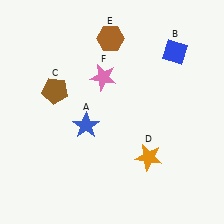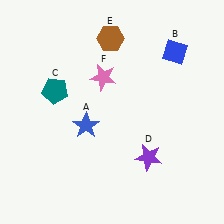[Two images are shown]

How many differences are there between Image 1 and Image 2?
There are 2 differences between the two images.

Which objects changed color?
C changed from brown to teal. D changed from orange to purple.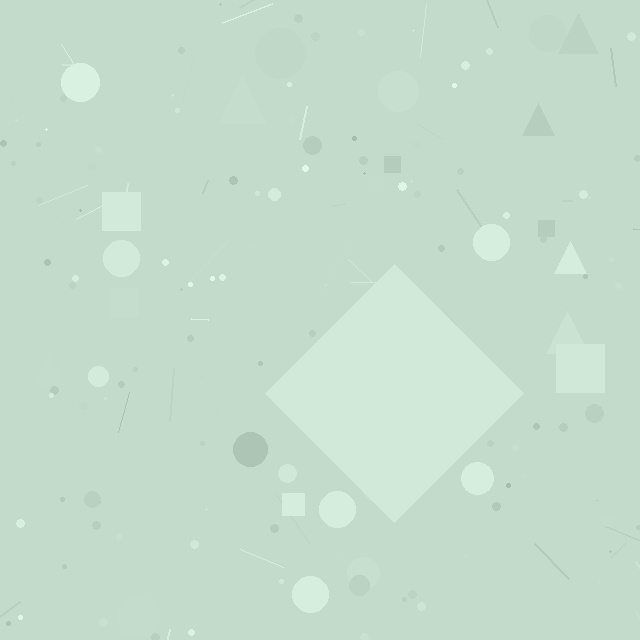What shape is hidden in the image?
A diamond is hidden in the image.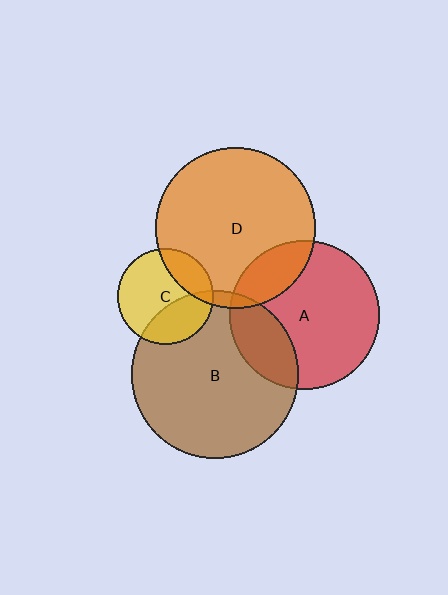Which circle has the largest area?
Circle B (brown).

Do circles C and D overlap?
Yes.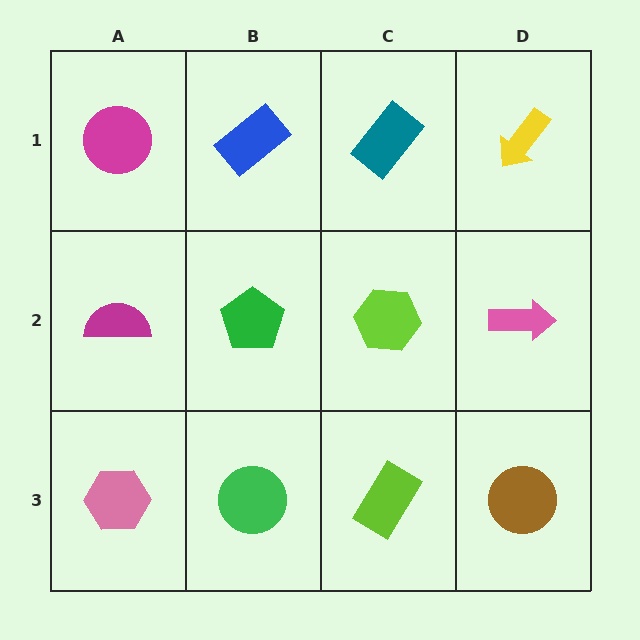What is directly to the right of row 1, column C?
A yellow arrow.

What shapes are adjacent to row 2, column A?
A magenta circle (row 1, column A), a pink hexagon (row 3, column A), a green pentagon (row 2, column B).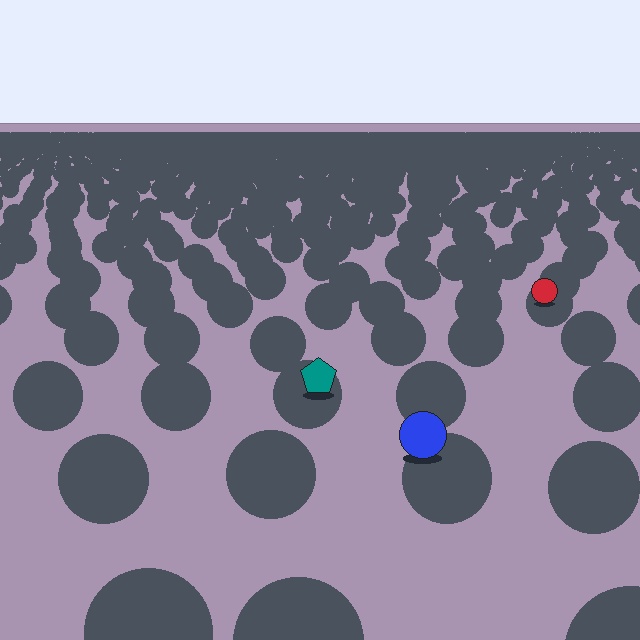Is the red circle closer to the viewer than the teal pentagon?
No. The teal pentagon is closer — you can tell from the texture gradient: the ground texture is coarser near it.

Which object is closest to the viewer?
The blue circle is closest. The texture marks near it are larger and more spread out.